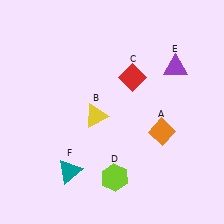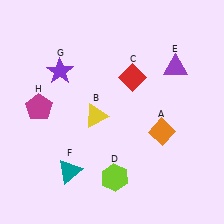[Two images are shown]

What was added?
A purple star (G), a magenta pentagon (H) were added in Image 2.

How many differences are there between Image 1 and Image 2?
There are 2 differences between the two images.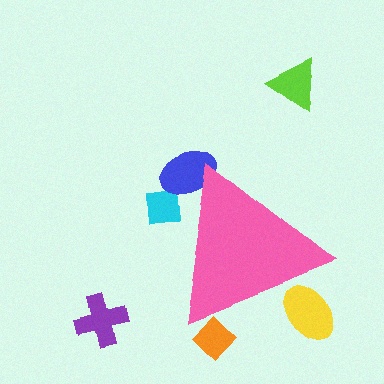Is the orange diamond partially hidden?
Yes, the orange diamond is partially hidden behind the pink triangle.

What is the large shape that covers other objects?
A pink triangle.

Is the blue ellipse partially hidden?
Yes, the blue ellipse is partially hidden behind the pink triangle.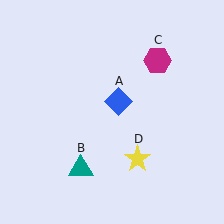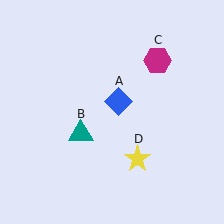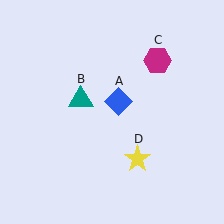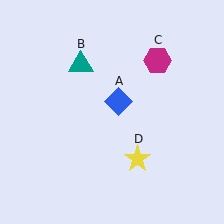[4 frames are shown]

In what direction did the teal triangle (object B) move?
The teal triangle (object B) moved up.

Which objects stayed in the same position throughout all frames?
Blue diamond (object A) and magenta hexagon (object C) and yellow star (object D) remained stationary.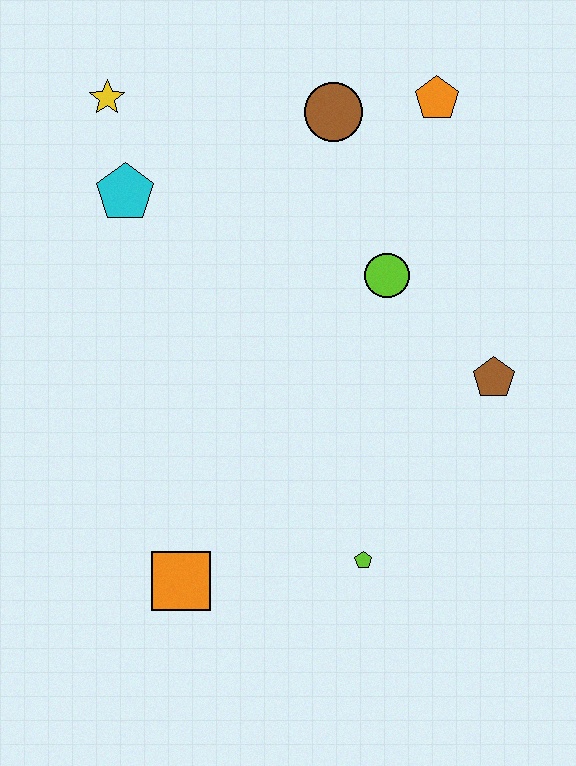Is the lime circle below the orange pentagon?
Yes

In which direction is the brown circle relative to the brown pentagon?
The brown circle is above the brown pentagon.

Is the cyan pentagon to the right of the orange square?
No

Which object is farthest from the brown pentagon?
The yellow star is farthest from the brown pentagon.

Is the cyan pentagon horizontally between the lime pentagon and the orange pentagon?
No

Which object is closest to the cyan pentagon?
The yellow star is closest to the cyan pentagon.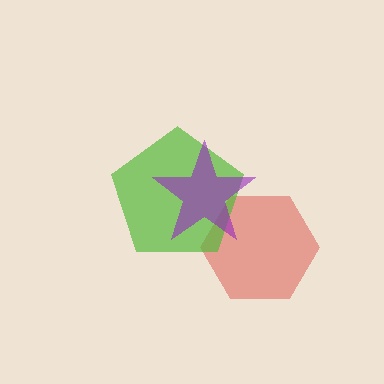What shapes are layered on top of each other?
The layered shapes are: a red hexagon, a lime pentagon, a purple star.